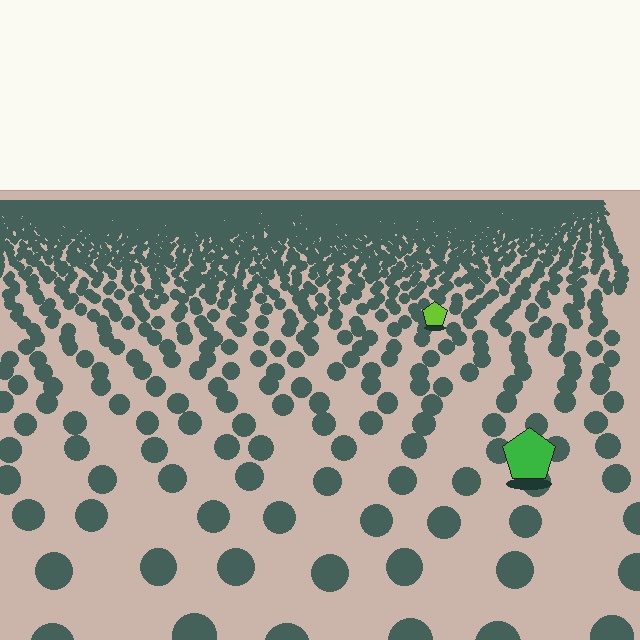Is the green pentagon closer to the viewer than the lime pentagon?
Yes. The green pentagon is closer — you can tell from the texture gradient: the ground texture is coarser near it.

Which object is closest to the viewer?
The green pentagon is closest. The texture marks near it are larger and more spread out.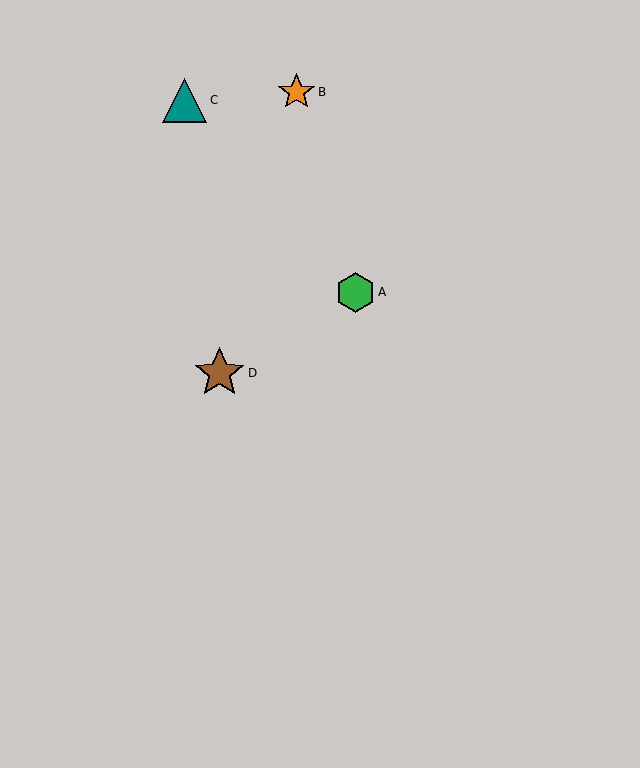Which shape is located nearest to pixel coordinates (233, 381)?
The brown star (labeled D) at (219, 373) is nearest to that location.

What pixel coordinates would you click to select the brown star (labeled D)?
Click at (219, 373) to select the brown star D.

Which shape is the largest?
The brown star (labeled D) is the largest.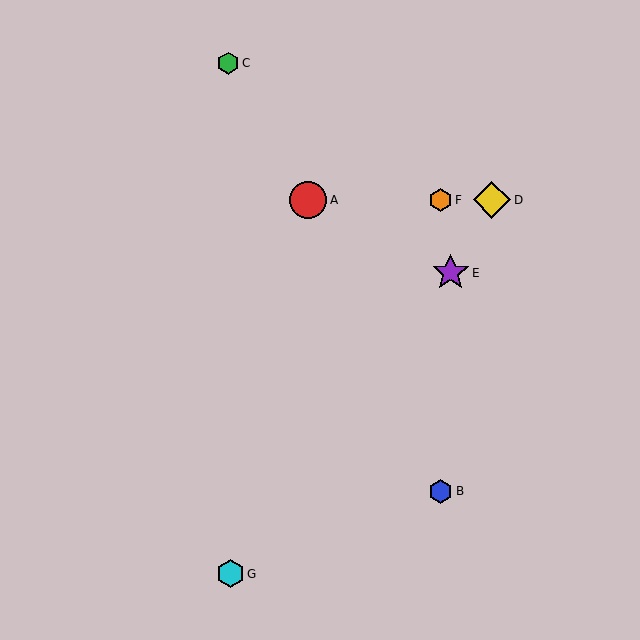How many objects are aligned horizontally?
3 objects (A, D, F) are aligned horizontally.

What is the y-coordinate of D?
Object D is at y≈200.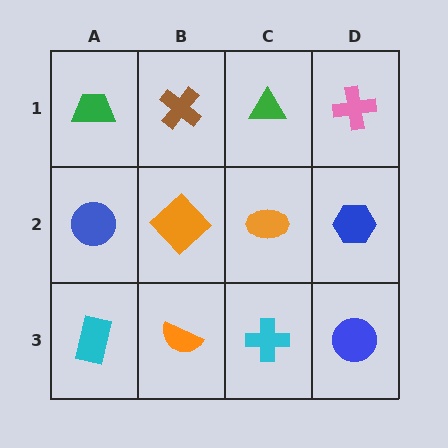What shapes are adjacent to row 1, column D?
A blue hexagon (row 2, column D), a green triangle (row 1, column C).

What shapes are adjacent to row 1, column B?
An orange diamond (row 2, column B), a green trapezoid (row 1, column A), a green triangle (row 1, column C).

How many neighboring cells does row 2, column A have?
3.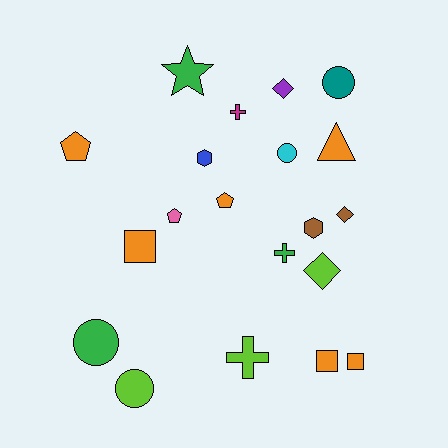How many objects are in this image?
There are 20 objects.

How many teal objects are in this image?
There is 1 teal object.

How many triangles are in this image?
There is 1 triangle.